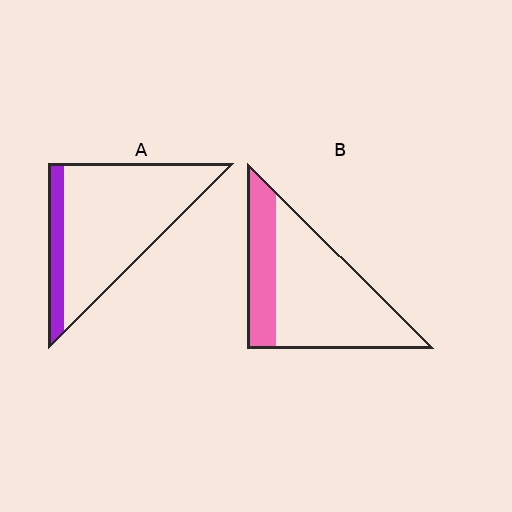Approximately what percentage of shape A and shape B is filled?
A is approximately 15% and B is approximately 30%.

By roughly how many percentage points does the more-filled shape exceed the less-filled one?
By roughly 10 percentage points (B over A).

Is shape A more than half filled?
No.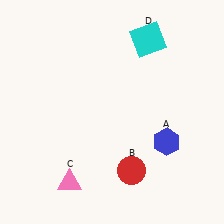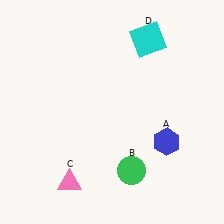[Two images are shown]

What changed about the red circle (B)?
In Image 1, B is red. In Image 2, it changed to green.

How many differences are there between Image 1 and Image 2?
There is 1 difference between the two images.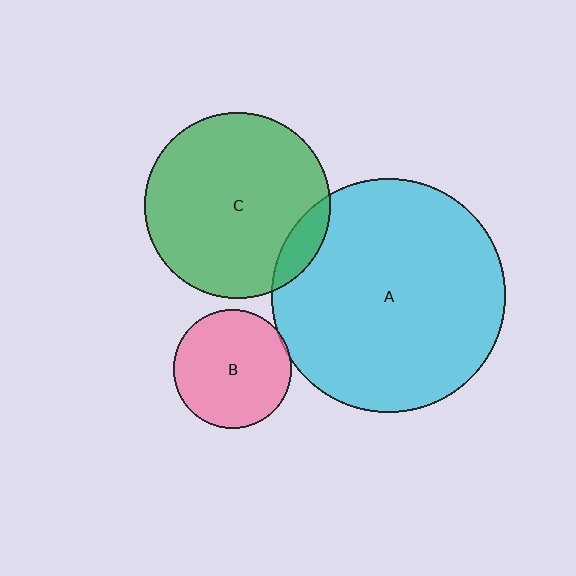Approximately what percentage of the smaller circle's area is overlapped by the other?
Approximately 5%.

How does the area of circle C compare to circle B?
Approximately 2.5 times.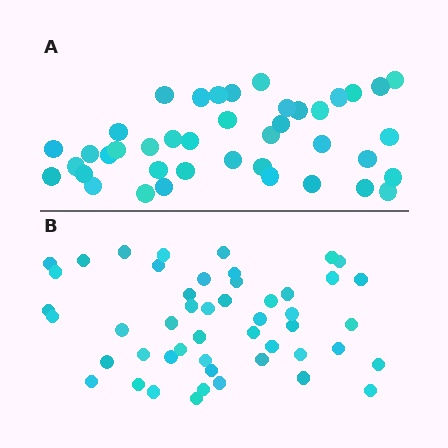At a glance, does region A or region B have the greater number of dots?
Region B (the bottom region) has more dots.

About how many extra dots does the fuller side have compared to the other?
Region B has roughly 8 or so more dots than region A.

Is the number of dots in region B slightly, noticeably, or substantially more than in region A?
Region B has only slightly more — the two regions are fairly close. The ratio is roughly 1.2 to 1.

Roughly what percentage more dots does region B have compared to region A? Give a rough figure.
About 20% more.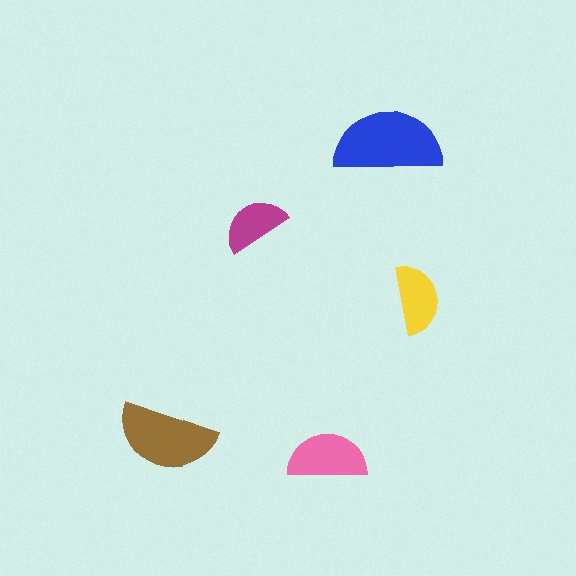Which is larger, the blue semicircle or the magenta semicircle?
The blue one.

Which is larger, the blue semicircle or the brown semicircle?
The blue one.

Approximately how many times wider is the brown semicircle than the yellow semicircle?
About 1.5 times wider.